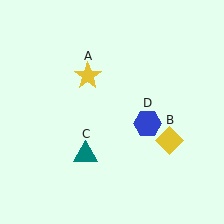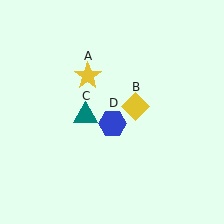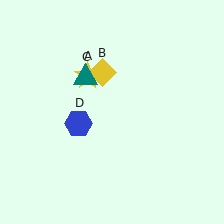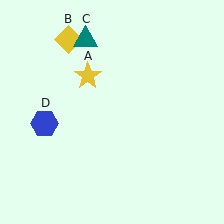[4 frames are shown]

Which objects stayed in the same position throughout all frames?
Yellow star (object A) remained stationary.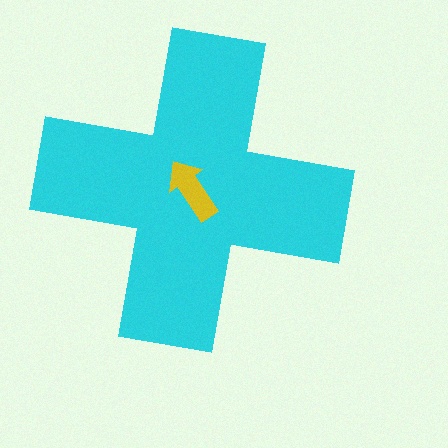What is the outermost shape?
The cyan cross.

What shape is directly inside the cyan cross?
The yellow arrow.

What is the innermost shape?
The yellow arrow.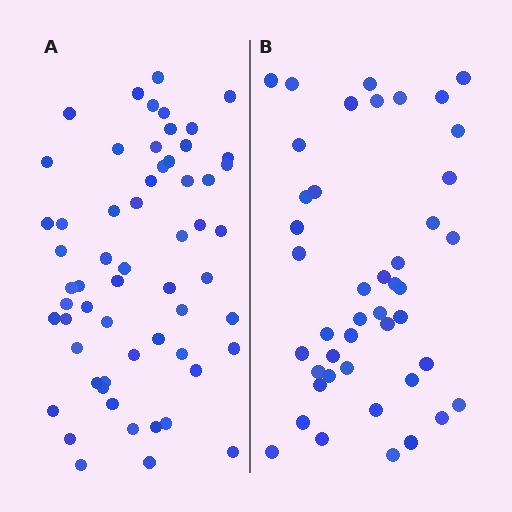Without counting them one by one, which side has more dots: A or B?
Region A (the left region) has more dots.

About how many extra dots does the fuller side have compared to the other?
Region A has approximately 15 more dots than region B.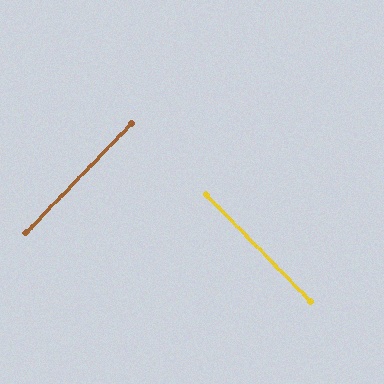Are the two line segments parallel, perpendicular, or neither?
Perpendicular — they meet at approximately 88°.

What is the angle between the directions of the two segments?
Approximately 88 degrees.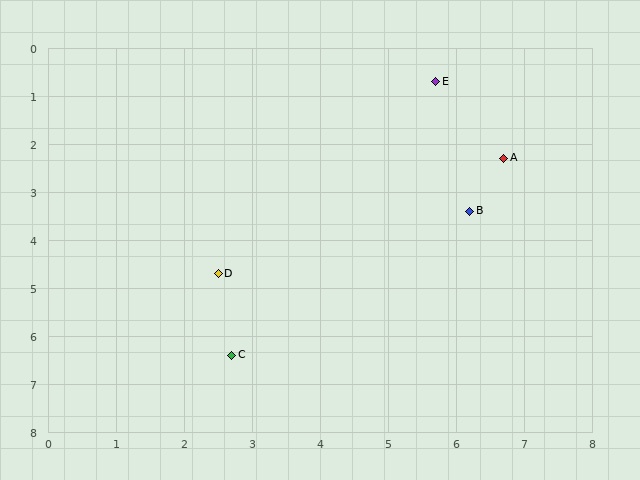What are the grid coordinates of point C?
Point C is at approximately (2.7, 6.4).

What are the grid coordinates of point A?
Point A is at approximately (6.7, 2.3).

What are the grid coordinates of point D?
Point D is at approximately (2.5, 4.7).